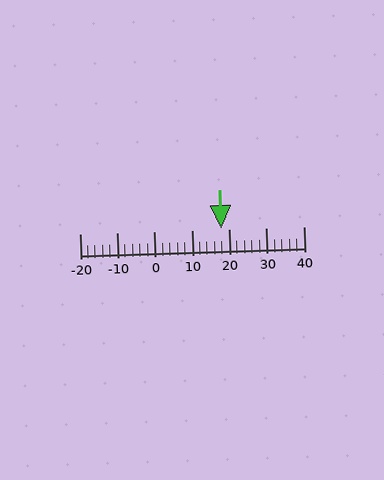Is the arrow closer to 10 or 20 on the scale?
The arrow is closer to 20.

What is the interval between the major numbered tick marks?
The major tick marks are spaced 10 units apart.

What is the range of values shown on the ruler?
The ruler shows values from -20 to 40.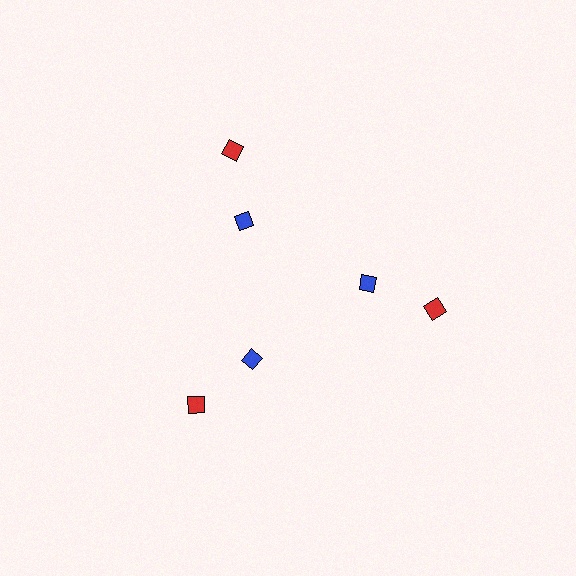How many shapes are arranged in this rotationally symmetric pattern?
There are 6 shapes, arranged in 3 groups of 2.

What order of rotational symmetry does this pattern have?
This pattern has 3-fold rotational symmetry.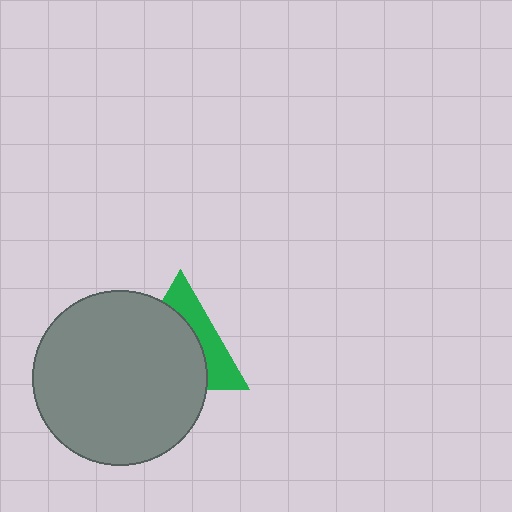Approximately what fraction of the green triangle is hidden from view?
Roughly 63% of the green triangle is hidden behind the gray circle.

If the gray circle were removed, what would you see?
You would see the complete green triangle.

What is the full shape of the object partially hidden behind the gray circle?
The partially hidden object is a green triangle.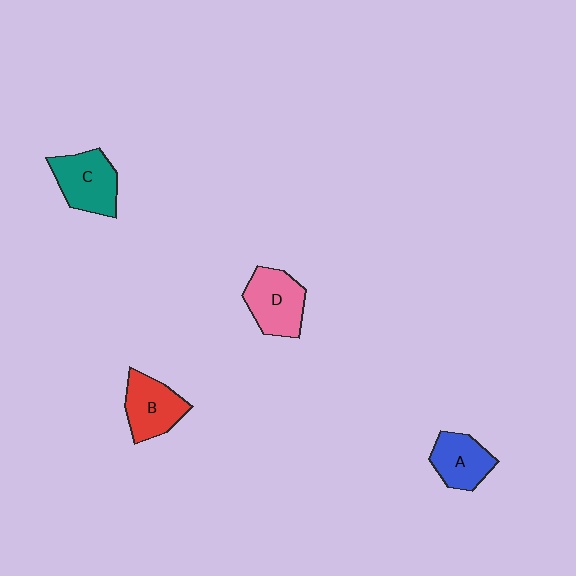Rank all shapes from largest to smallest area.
From largest to smallest: C (teal), D (pink), B (red), A (blue).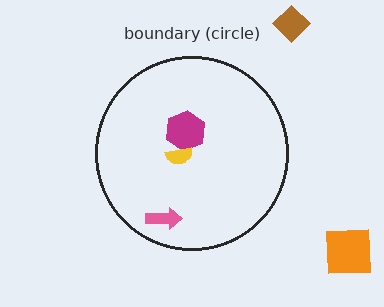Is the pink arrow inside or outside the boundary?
Inside.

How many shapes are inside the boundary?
3 inside, 2 outside.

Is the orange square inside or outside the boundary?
Outside.